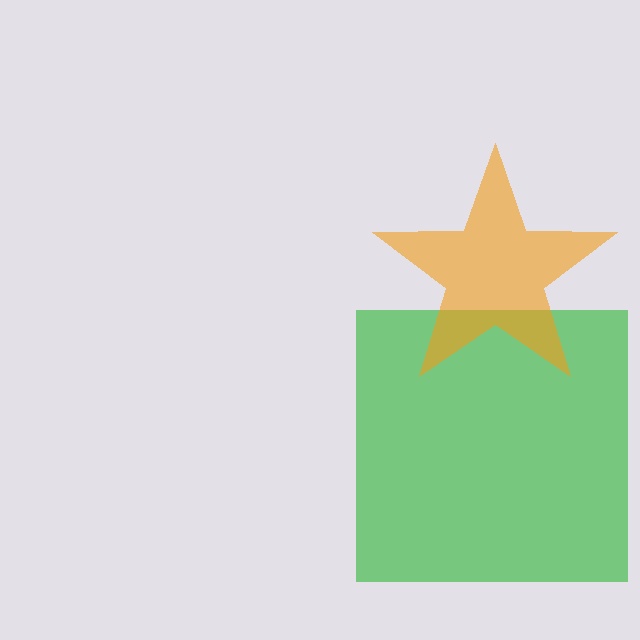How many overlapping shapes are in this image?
There are 2 overlapping shapes in the image.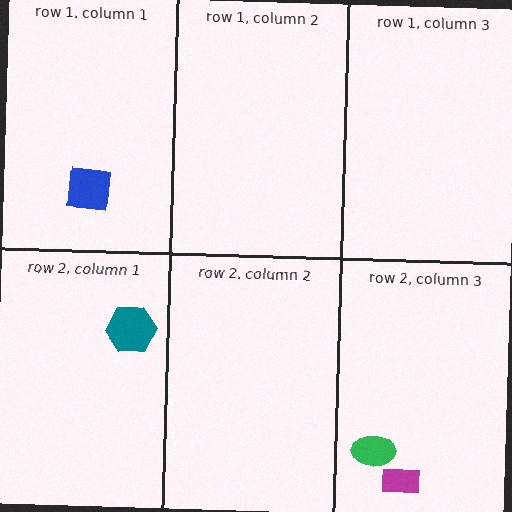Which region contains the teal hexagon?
The row 2, column 1 region.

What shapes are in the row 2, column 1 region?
The teal hexagon.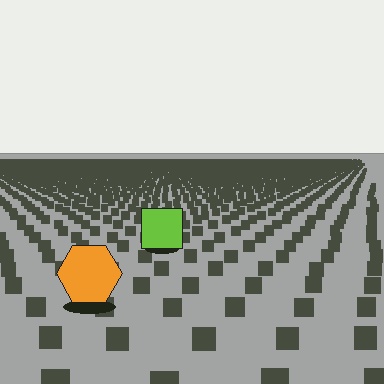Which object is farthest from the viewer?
The lime square is farthest from the viewer. It appears smaller and the ground texture around it is denser.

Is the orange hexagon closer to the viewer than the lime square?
Yes. The orange hexagon is closer — you can tell from the texture gradient: the ground texture is coarser near it.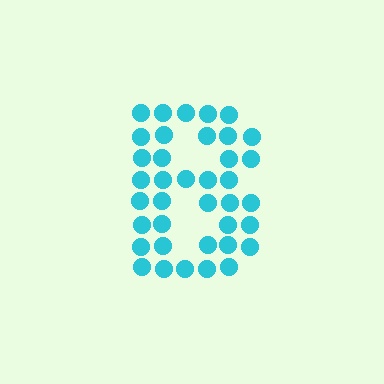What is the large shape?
The large shape is the letter B.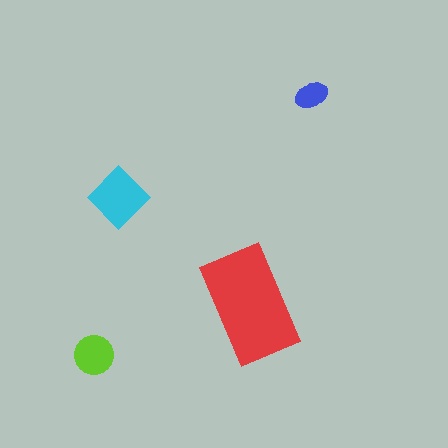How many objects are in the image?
There are 4 objects in the image.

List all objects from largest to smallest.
The red rectangle, the cyan diamond, the lime circle, the blue ellipse.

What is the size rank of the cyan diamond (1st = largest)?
2nd.